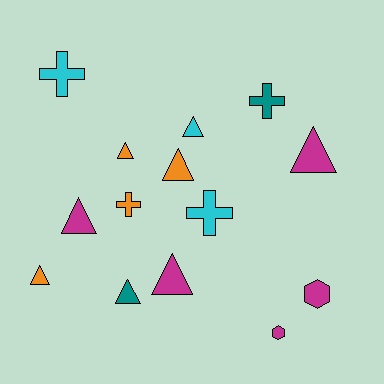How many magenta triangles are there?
There are 3 magenta triangles.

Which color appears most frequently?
Magenta, with 5 objects.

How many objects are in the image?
There are 14 objects.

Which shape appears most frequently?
Triangle, with 8 objects.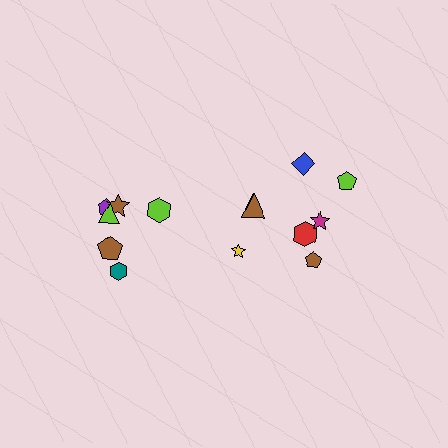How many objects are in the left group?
There are 6 objects.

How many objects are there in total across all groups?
There are 14 objects.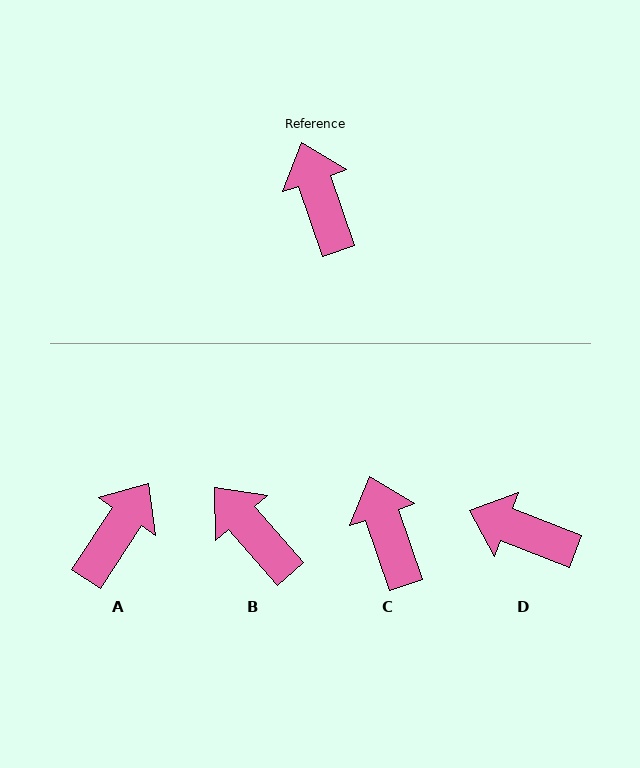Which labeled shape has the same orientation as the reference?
C.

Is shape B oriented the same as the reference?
No, it is off by about 22 degrees.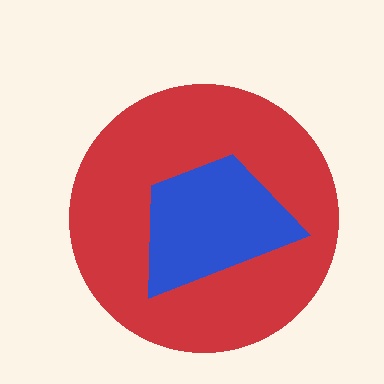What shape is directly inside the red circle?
The blue trapezoid.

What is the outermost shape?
The red circle.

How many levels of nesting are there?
2.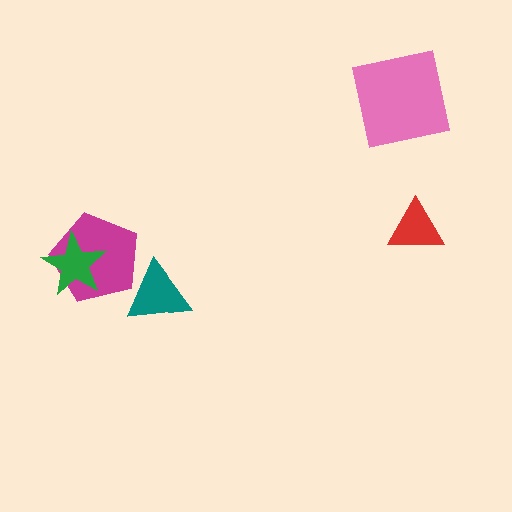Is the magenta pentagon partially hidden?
Yes, it is partially covered by another shape.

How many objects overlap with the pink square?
0 objects overlap with the pink square.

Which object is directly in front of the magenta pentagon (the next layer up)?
The green star is directly in front of the magenta pentagon.